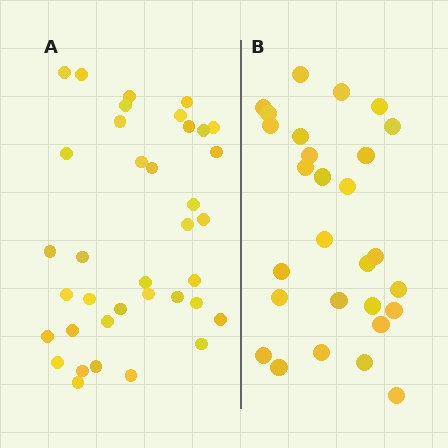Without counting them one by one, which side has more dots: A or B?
Region A (the left region) has more dots.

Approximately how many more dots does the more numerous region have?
Region A has roughly 8 or so more dots than region B.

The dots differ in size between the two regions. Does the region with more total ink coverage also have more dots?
No. Region B has more total ink coverage because its dots are larger, but region A actually contains more individual dots. Total area can be misleading — the number of items is what matters here.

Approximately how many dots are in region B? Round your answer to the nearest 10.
About 30 dots. (The exact count is 28, which rounds to 30.)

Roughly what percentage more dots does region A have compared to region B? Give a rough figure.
About 30% more.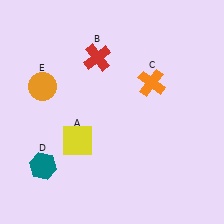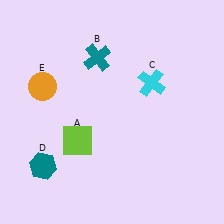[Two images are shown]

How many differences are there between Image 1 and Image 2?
There are 3 differences between the two images.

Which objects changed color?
A changed from yellow to lime. B changed from red to teal. C changed from orange to cyan.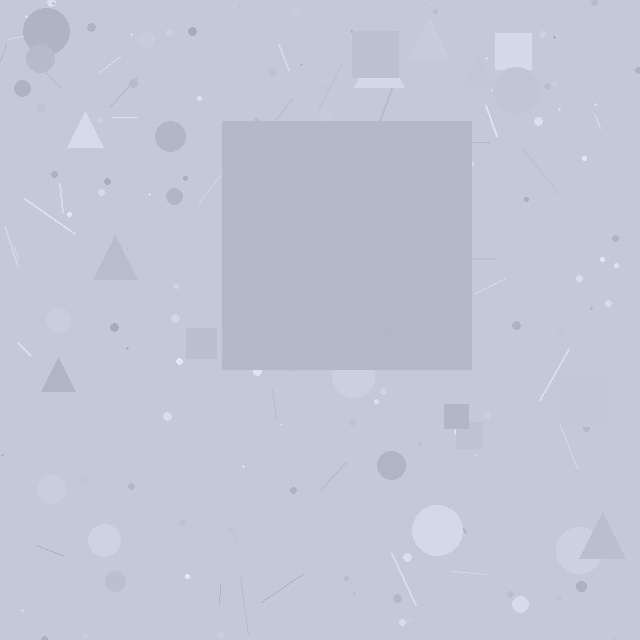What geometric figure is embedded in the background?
A square is embedded in the background.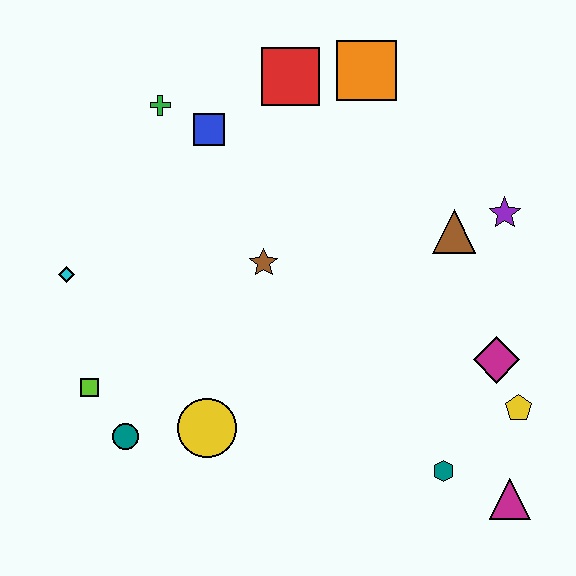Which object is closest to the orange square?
The red square is closest to the orange square.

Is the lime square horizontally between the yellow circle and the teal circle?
No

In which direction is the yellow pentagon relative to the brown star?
The yellow pentagon is to the right of the brown star.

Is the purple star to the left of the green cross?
No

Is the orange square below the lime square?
No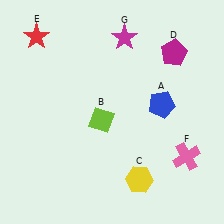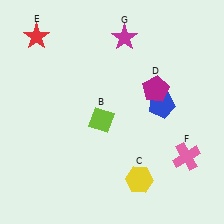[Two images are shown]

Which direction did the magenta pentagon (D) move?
The magenta pentagon (D) moved down.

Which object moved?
The magenta pentagon (D) moved down.